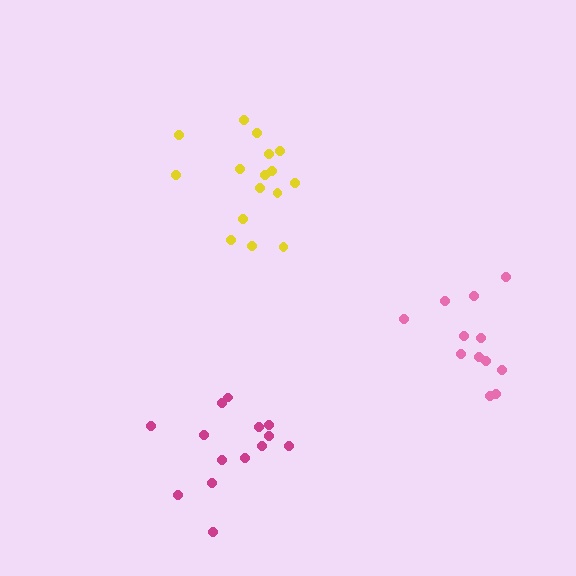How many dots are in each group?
Group 1: 16 dots, Group 2: 12 dots, Group 3: 14 dots (42 total).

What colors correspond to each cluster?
The clusters are colored: yellow, pink, magenta.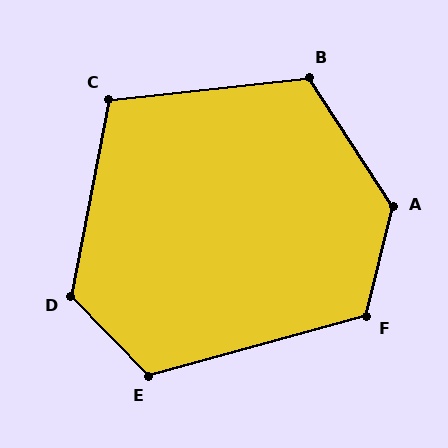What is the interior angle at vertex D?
Approximately 125 degrees (obtuse).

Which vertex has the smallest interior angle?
C, at approximately 107 degrees.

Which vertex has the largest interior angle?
A, at approximately 134 degrees.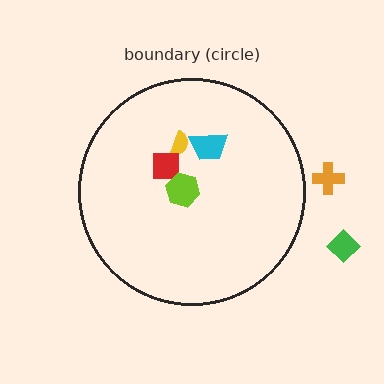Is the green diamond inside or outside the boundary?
Outside.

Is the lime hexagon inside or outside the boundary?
Inside.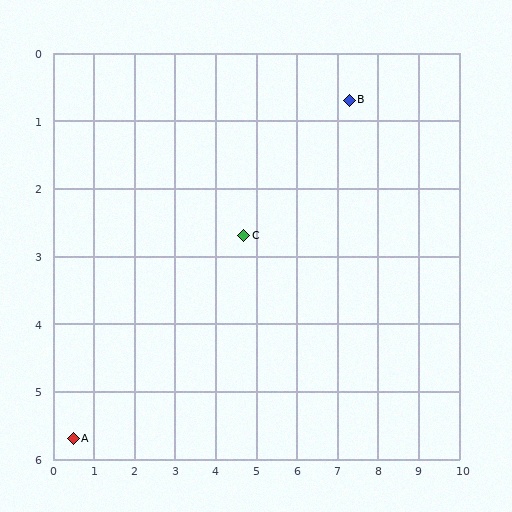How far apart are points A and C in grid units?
Points A and C are about 5.2 grid units apart.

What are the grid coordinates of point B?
Point B is at approximately (7.3, 0.7).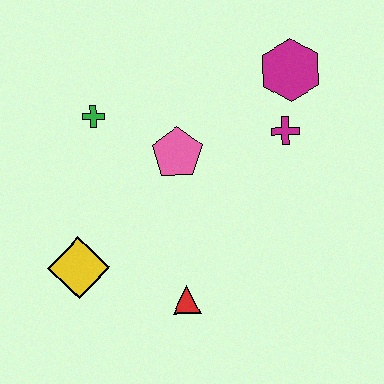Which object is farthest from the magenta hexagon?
The yellow diamond is farthest from the magenta hexagon.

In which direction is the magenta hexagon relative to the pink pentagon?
The magenta hexagon is to the right of the pink pentagon.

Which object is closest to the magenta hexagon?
The magenta cross is closest to the magenta hexagon.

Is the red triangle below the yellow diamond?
Yes